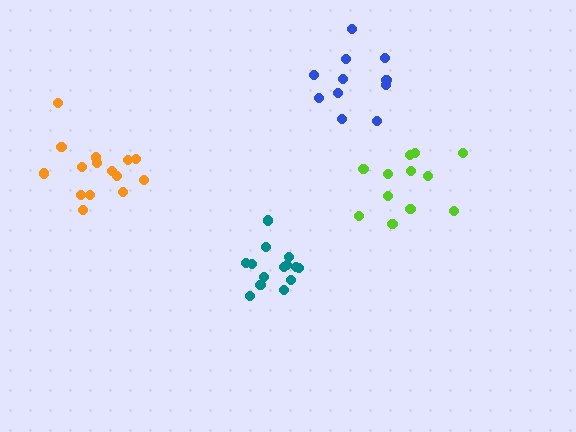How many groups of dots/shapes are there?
There are 4 groups.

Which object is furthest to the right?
The lime cluster is rightmost.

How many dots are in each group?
Group 1: 14 dots, Group 2: 11 dots, Group 3: 12 dots, Group 4: 15 dots (52 total).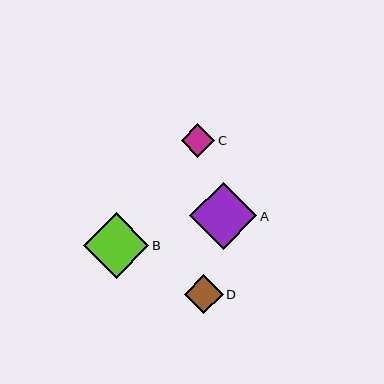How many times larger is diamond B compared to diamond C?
Diamond B is approximately 2.0 times the size of diamond C.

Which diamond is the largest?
Diamond A is the largest with a size of approximately 67 pixels.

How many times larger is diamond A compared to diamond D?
Diamond A is approximately 1.7 times the size of diamond D.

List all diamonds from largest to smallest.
From largest to smallest: A, B, D, C.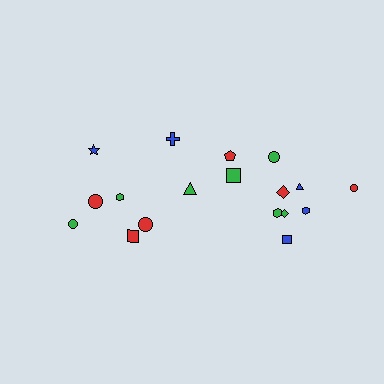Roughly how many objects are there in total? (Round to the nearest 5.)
Roughly 20 objects in total.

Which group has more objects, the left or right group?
The right group.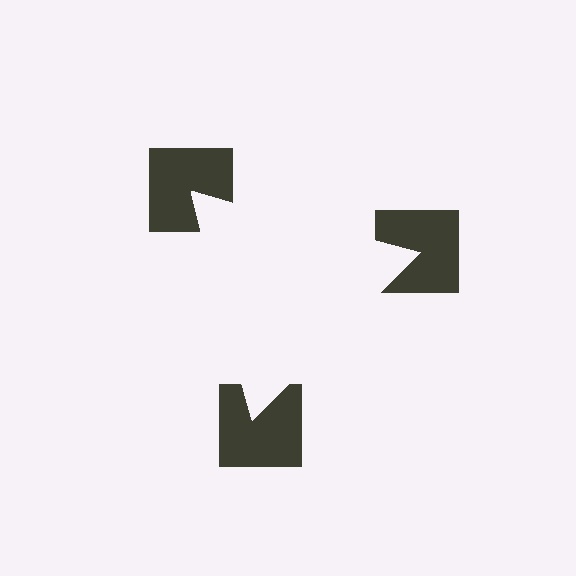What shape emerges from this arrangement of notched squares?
An illusory triangle — its edges are inferred from the aligned wedge cuts in the notched squares, not physically drawn.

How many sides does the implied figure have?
3 sides.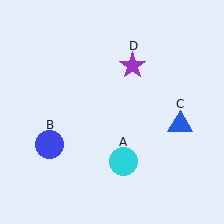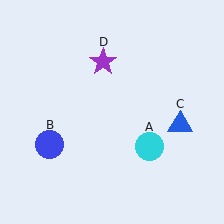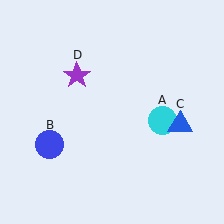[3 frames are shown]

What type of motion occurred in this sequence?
The cyan circle (object A), purple star (object D) rotated counterclockwise around the center of the scene.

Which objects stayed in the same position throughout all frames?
Blue circle (object B) and blue triangle (object C) remained stationary.